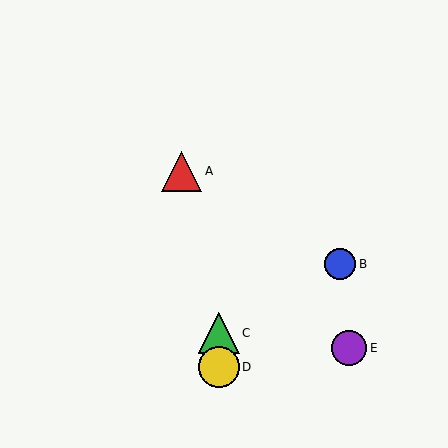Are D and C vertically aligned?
Yes, both are at x≈219.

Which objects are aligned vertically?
Objects C, D are aligned vertically.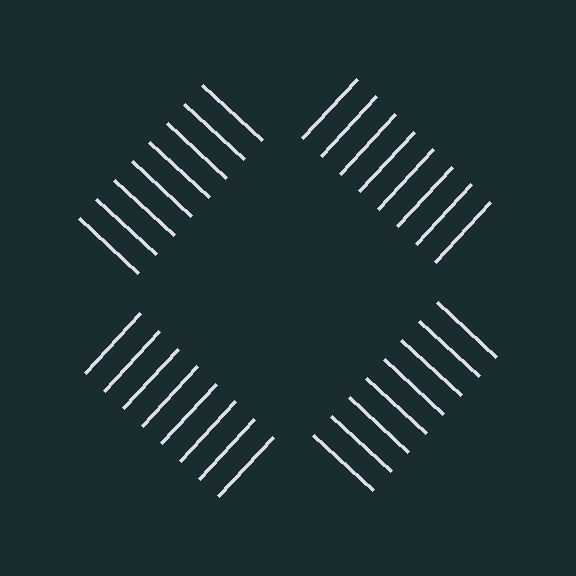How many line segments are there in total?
32 — 8 along each of the 4 edges.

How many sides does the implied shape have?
4 sides — the line-ends trace a square.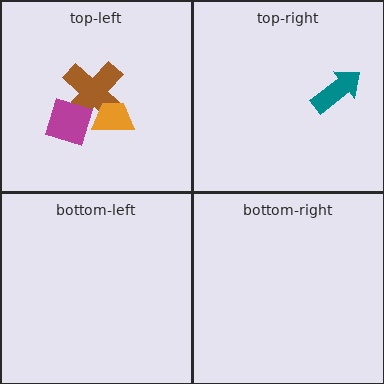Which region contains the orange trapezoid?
The top-left region.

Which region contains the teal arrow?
The top-right region.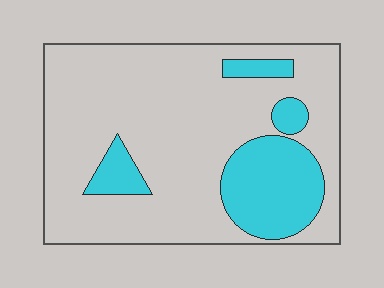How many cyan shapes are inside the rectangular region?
4.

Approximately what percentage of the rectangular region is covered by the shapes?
Approximately 20%.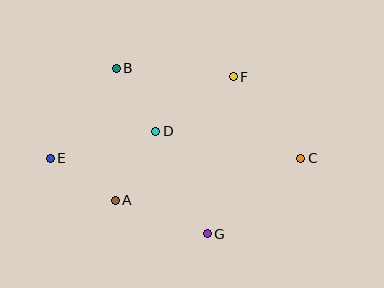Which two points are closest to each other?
Points B and D are closest to each other.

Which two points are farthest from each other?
Points C and E are farthest from each other.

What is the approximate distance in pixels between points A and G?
The distance between A and G is approximately 98 pixels.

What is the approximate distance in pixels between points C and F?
The distance between C and F is approximately 106 pixels.